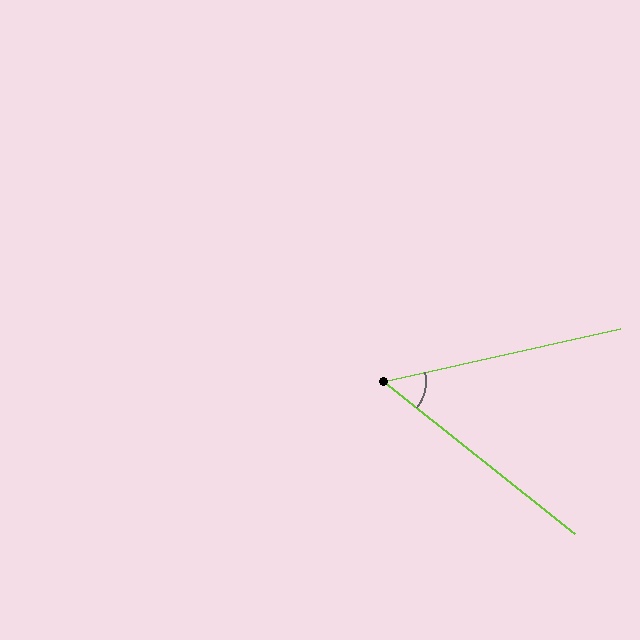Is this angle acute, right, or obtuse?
It is acute.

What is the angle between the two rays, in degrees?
Approximately 51 degrees.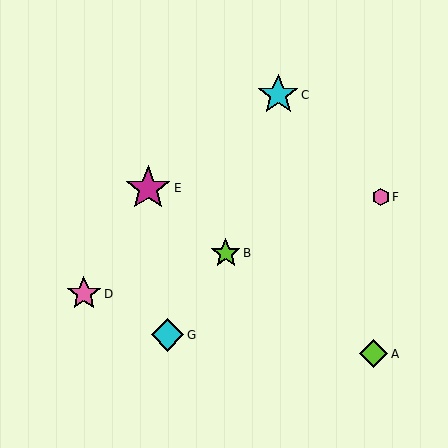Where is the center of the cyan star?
The center of the cyan star is at (278, 95).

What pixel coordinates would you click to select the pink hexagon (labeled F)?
Click at (381, 197) to select the pink hexagon F.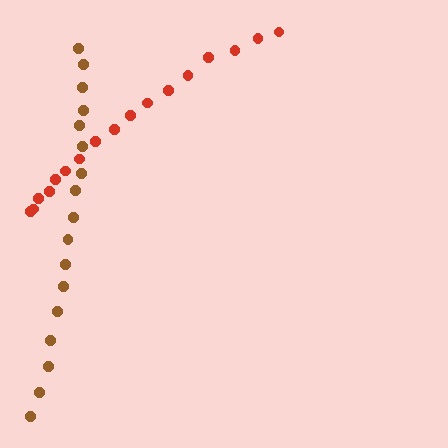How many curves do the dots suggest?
There are 2 distinct paths.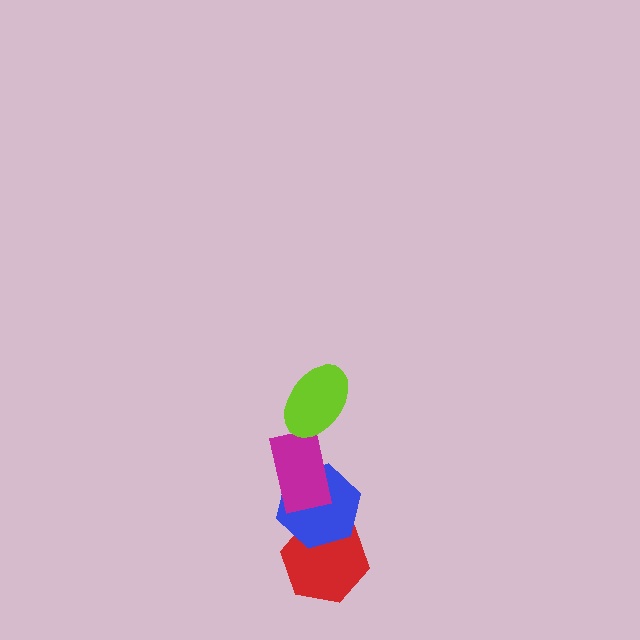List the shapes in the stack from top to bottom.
From top to bottom: the lime ellipse, the magenta rectangle, the blue hexagon, the red hexagon.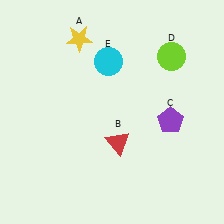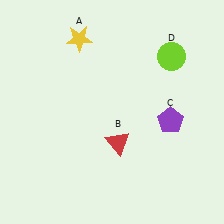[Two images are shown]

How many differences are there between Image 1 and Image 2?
There is 1 difference between the two images.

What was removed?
The cyan circle (E) was removed in Image 2.